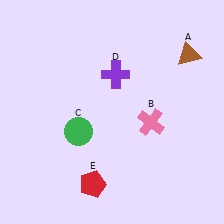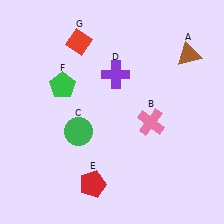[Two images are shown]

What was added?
A green pentagon (F), a red diamond (G) were added in Image 2.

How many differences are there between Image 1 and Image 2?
There are 2 differences between the two images.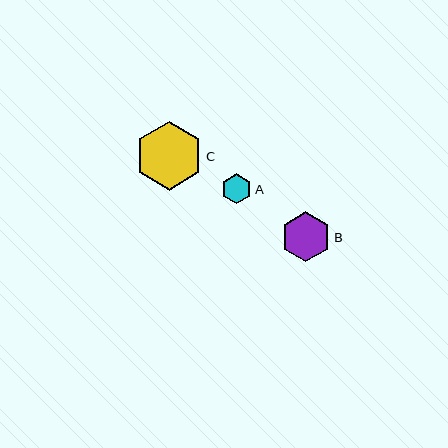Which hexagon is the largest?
Hexagon C is the largest with a size of approximately 68 pixels.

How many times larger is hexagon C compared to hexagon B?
Hexagon C is approximately 1.4 times the size of hexagon B.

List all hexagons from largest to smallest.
From largest to smallest: C, B, A.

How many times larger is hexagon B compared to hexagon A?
Hexagon B is approximately 1.6 times the size of hexagon A.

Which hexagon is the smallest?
Hexagon A is the smallest with a size of approximately 30 pixels.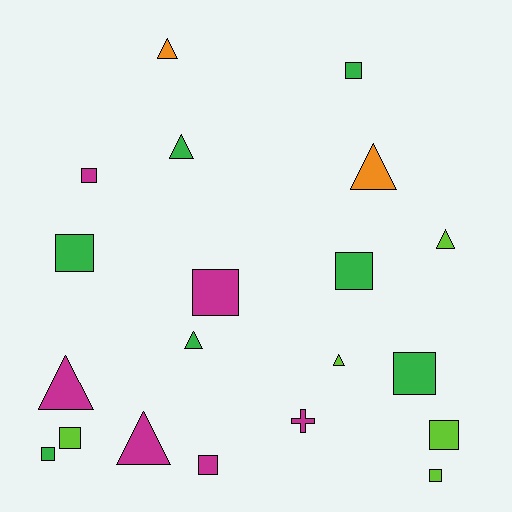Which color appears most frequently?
Green, with 7 objects.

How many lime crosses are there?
There are no lime crosses.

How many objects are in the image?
There are 20 objects.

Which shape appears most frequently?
Square, with 11 objects.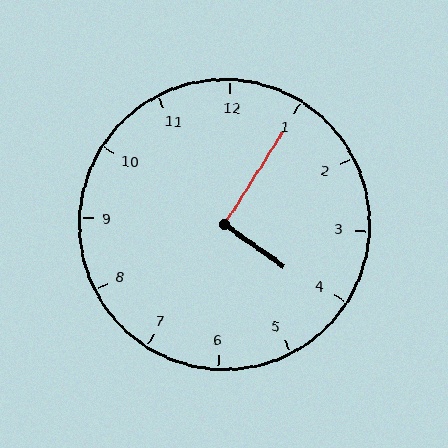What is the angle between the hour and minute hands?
Approximately 92 degrees.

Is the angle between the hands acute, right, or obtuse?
It is right.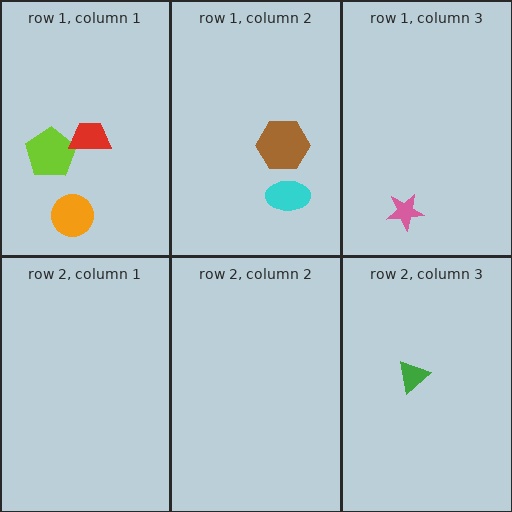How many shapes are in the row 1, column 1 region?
3.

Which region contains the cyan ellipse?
The row 1, column 2 region.